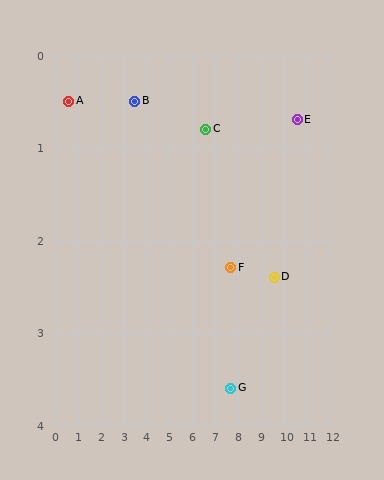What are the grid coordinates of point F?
Point F is at approximately (7.7, 2.3).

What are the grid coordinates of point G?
Point G is at approximately (7.7, 3.6).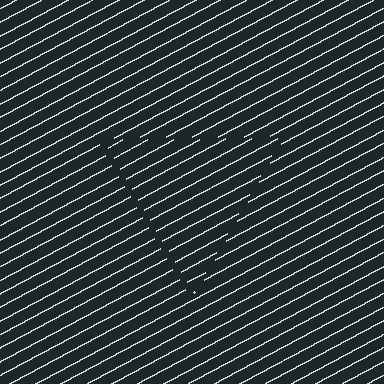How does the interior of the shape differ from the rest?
The interior of the shape contains the same grating, shifted by half a period — the contour is defined by the phase discontinuity where line-ends from the inner and outer gratings abut.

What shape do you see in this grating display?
An illusory triangle. The interior of the shape contains the same grating, shifted by half a period — the contour is defined by the phase discontinuity where line-ends from the inner and outer gratings abut.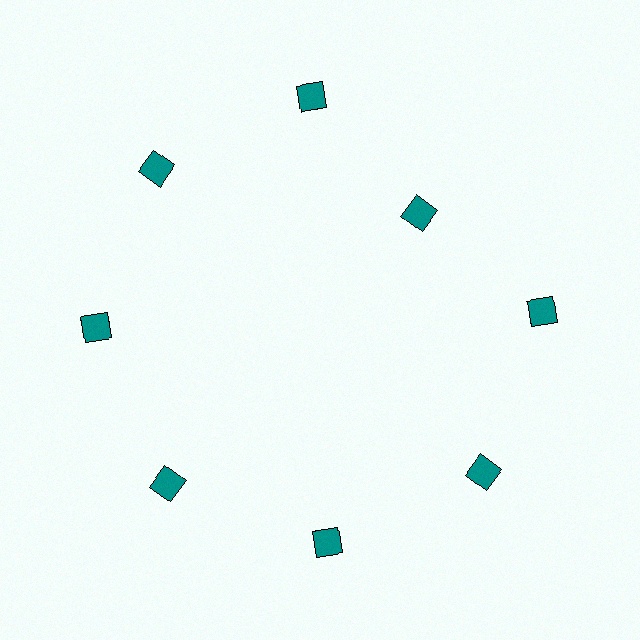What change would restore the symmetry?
The symmetry would be restored by moving it outward, back onto the ring so that all 8 diamonds sit at equal angles and equal distance from the center.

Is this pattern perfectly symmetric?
No. The 8 teal diamonds are arranged in a ring, but one element near the 2 o'clock position is pulled inward toward the center, breaking the 8-fold rotational symmetry.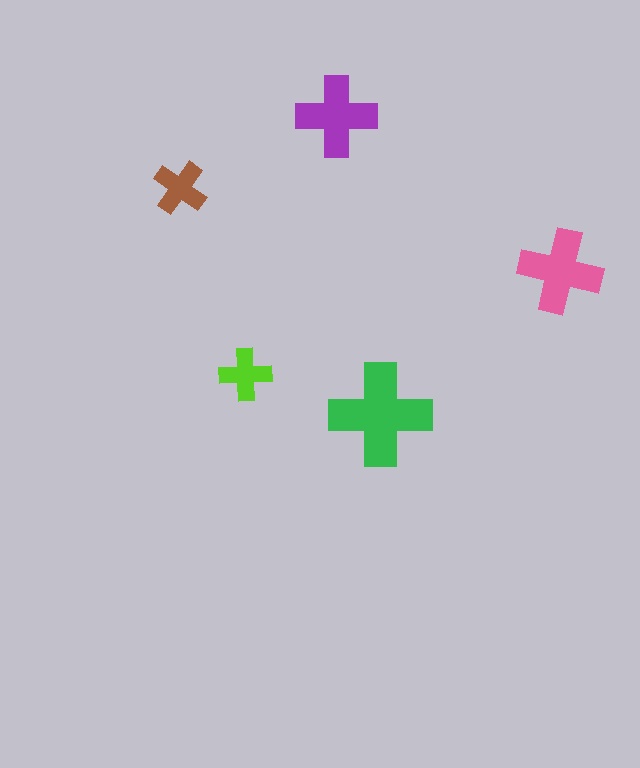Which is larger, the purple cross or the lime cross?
The purple one.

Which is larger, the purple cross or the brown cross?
The purple one.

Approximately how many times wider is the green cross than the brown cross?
About 2 times wider.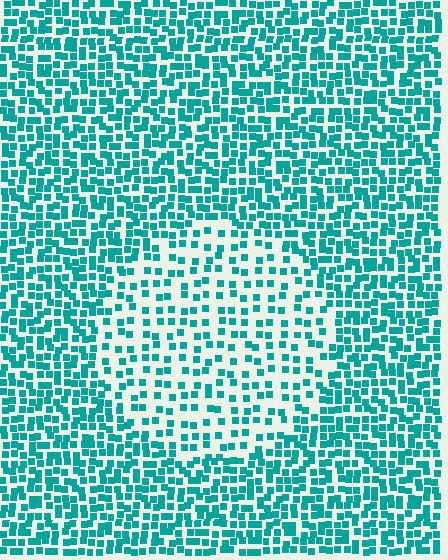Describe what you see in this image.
The image contains small teal elements arranged at two different densities. A circle-shaped region is visible where the elements are less densely packed than the surrounding area.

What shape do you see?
I see a circle.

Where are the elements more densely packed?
The elements are more densely packed outside the circle boundary.